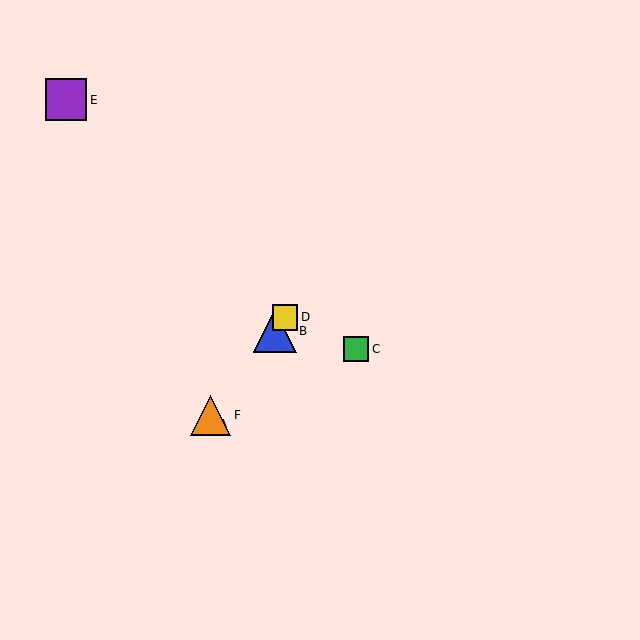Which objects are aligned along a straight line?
Objects A, B, D, F are aligned along a straight line.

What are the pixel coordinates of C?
Object C is at (356, 349).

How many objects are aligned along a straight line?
4 objects (A, B, D, F) are aligned along a straight line.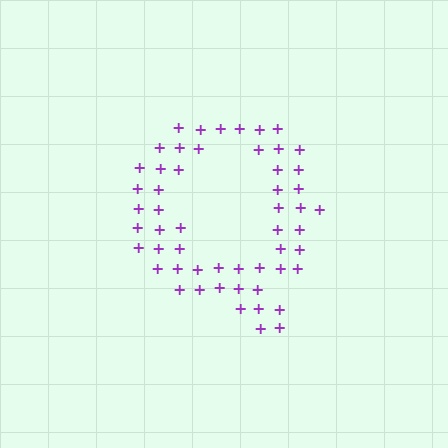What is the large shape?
The large shape is the letter Q.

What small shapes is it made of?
It is made of small plus signs.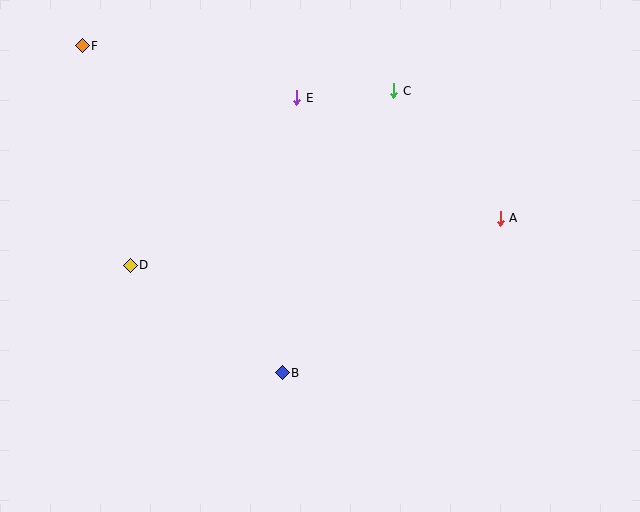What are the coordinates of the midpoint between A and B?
The midpoint between A and B is at (391, 296).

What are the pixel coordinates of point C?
Point C is at (393, 91).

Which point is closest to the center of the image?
Point B at (282, 373) is closest to the center.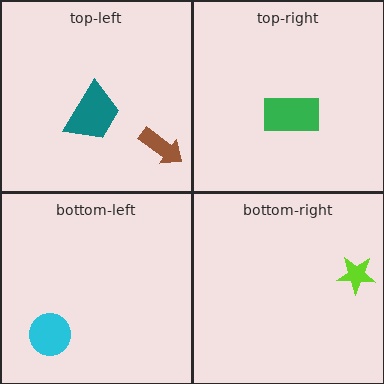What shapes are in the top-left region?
The teal trapezoid, the brown arrow.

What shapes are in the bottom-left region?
The cyan circle.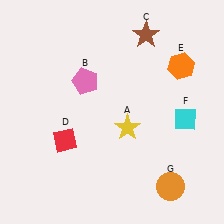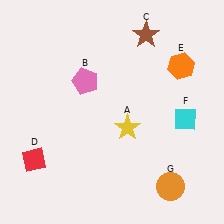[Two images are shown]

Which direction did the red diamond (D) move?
The red diamond (D) moved left.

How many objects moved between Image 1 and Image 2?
1 object moved between the two images.